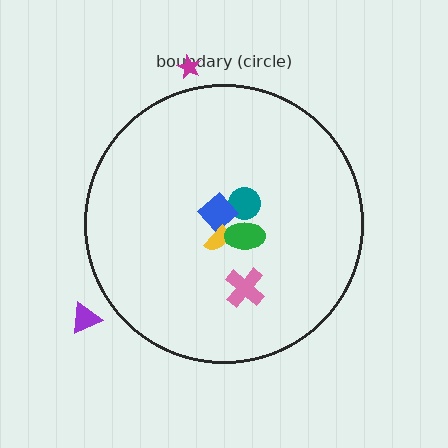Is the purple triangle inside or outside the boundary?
Outside.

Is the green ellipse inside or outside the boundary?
Inside.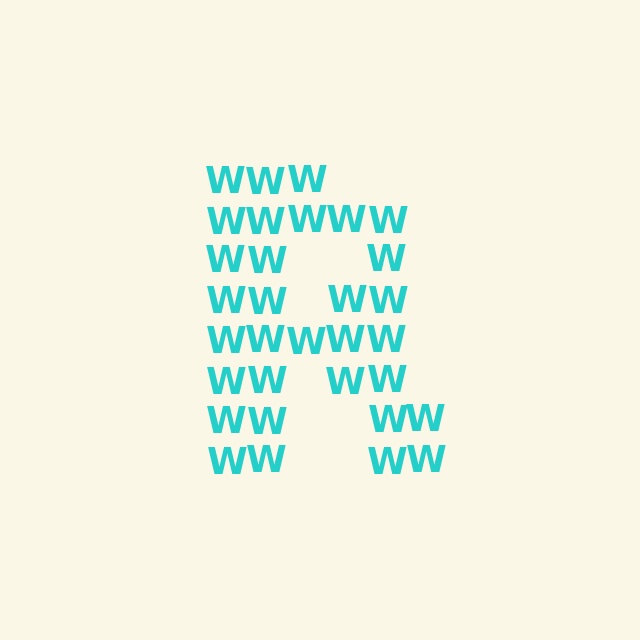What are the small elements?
The small elements are letter W's.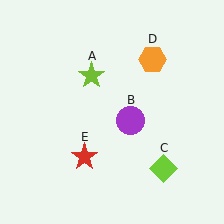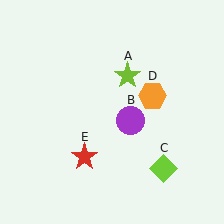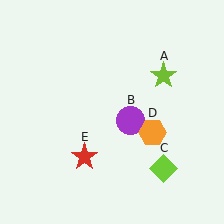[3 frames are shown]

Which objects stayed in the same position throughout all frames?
Purple circle (object B) and lime diamond (object C) and red star (object E) remained stationary.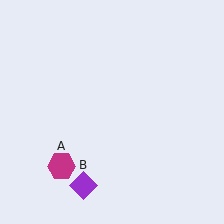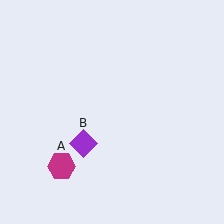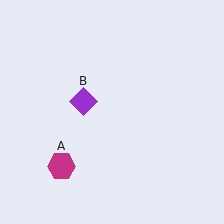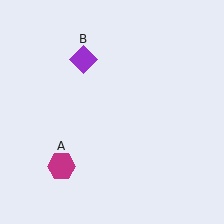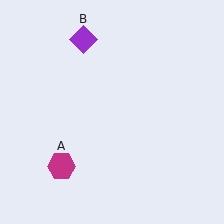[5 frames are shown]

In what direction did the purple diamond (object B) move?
The purple diamond (object B) moved up.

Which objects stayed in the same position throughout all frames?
Magenta hexagon (object A) remained stationary.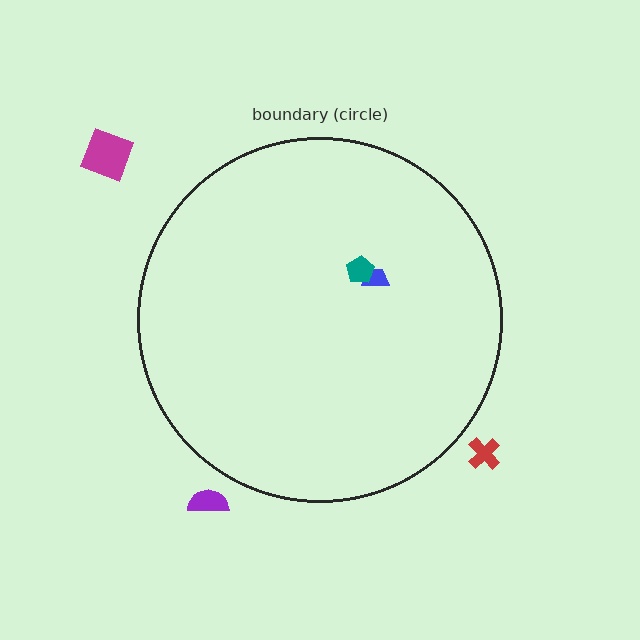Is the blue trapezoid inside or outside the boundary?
Inside.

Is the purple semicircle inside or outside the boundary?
Outside.